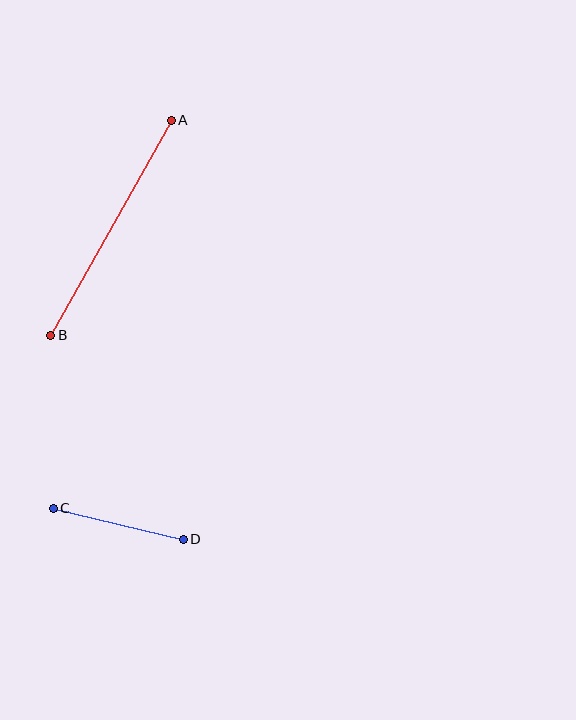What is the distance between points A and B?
The distance is approximately 247 pixels.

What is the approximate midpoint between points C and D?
The midpoint is at approximately (118, 524) pixels.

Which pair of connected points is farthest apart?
Points A and B are farthest apart.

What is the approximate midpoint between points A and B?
The midpoint is at approximately (111, 228) pixels.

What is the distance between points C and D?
The distance is approximately 133 pixels.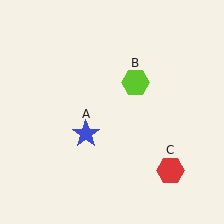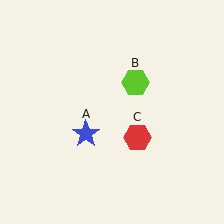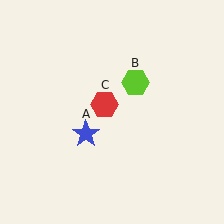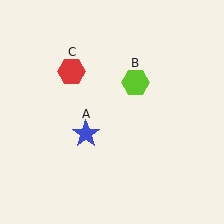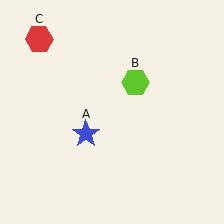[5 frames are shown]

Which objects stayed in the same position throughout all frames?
Blue star (object A) and lime hexagon (object B) remained stationary.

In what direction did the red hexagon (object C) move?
The red hexagon (object C) moved up and to the left.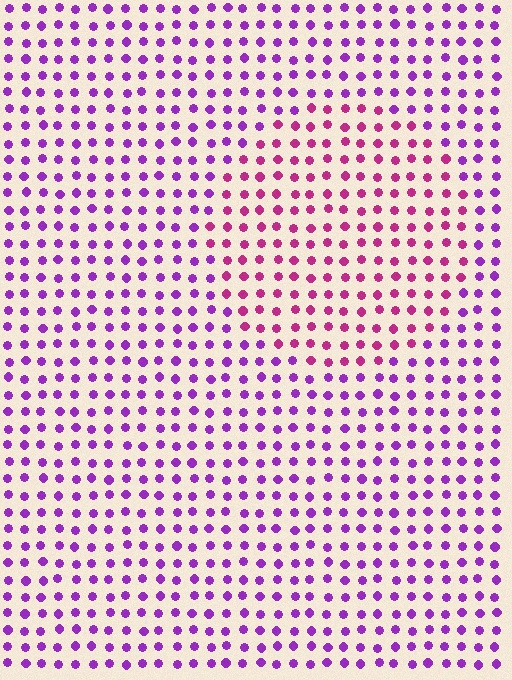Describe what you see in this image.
The image is filled with small purple elements in a uniform arrangement. A circle-shaped region is visible where the elements are tinted to a slightly different hue, forming a subtle color boundary.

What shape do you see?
I see a circle.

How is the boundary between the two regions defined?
The boundary is defined purely by a slight shift in hue (about 37 degrees). Spacing, size, and orientation are identical on both sides.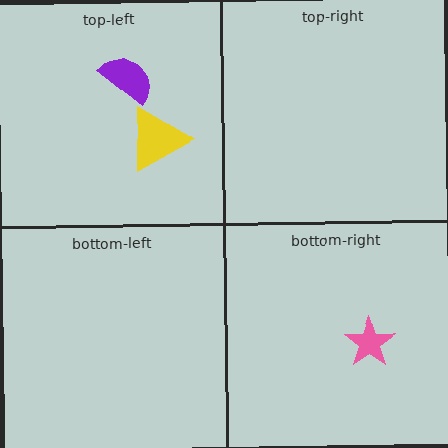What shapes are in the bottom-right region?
The pink star.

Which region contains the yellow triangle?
The top-left region.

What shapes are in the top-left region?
The yellow triangle, the purple semicircle.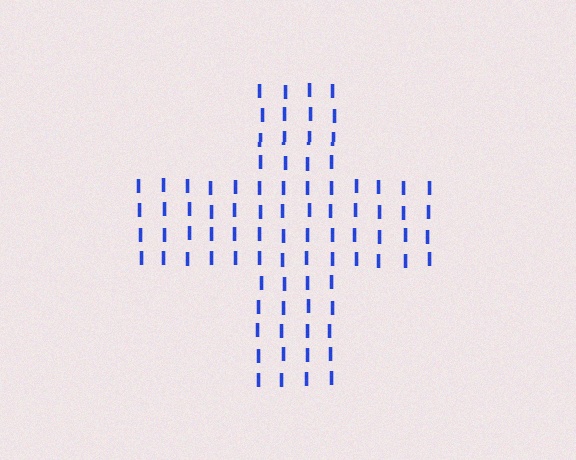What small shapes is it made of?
It is made of small letter I's.